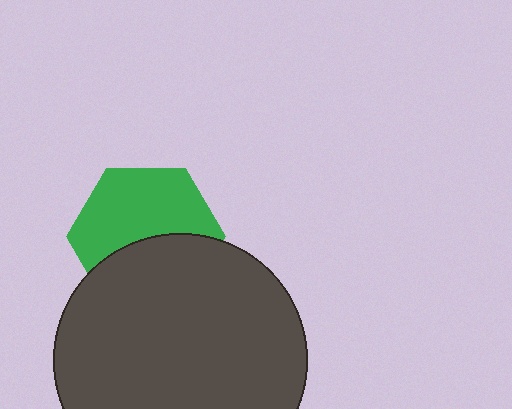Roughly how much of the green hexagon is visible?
About half of it is visible (roughly 57%).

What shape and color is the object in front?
The object in front is a dark gray circle.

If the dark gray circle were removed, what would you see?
You would see the complete green hexagon.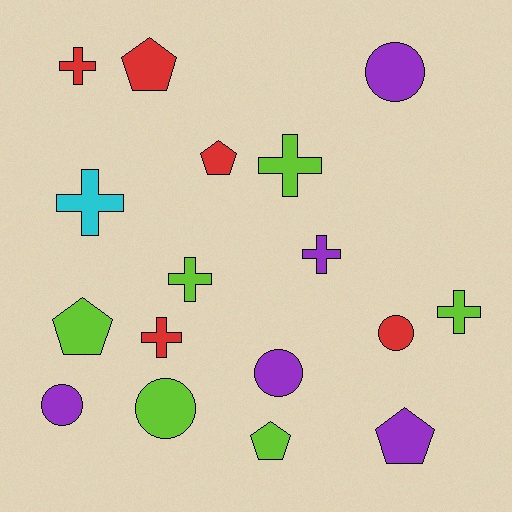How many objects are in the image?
There are 17 objects.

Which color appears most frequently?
Lime, with 6 objects.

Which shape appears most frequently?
Cross, with 7 objects.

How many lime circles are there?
There is 1 lime circle.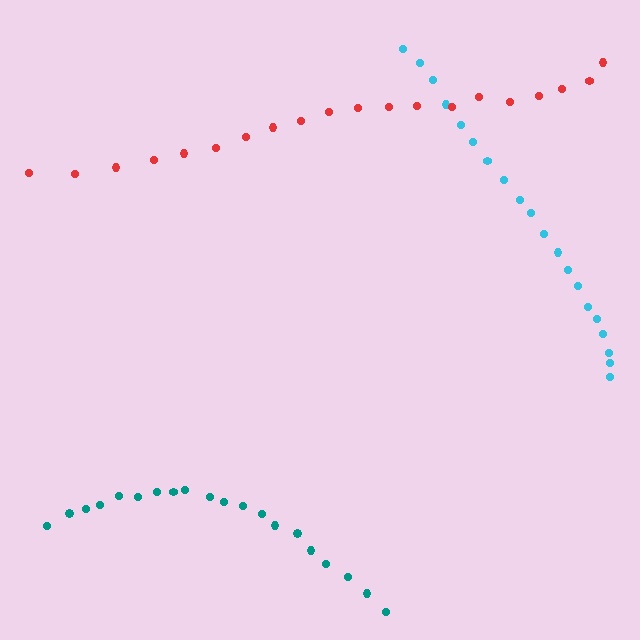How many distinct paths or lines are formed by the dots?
There are 3 distinct paths.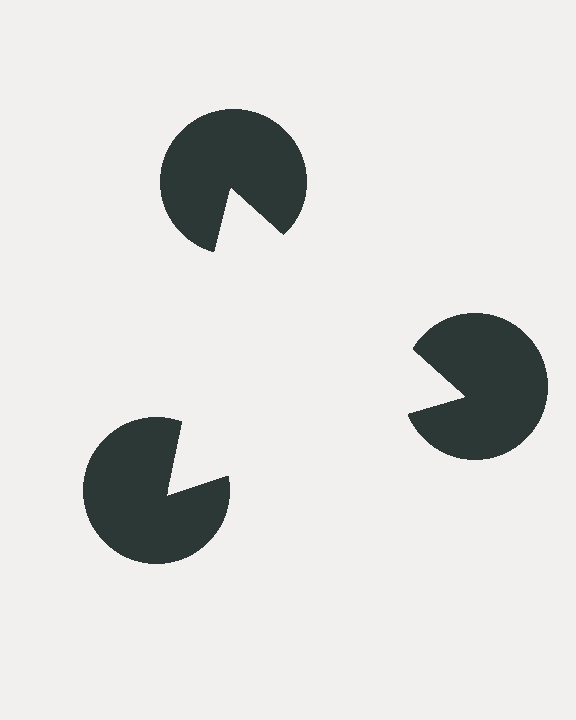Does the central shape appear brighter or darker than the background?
It typically appears slightly brighter than the background, even though no actual brightness change is drawn.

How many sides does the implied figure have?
3 sides.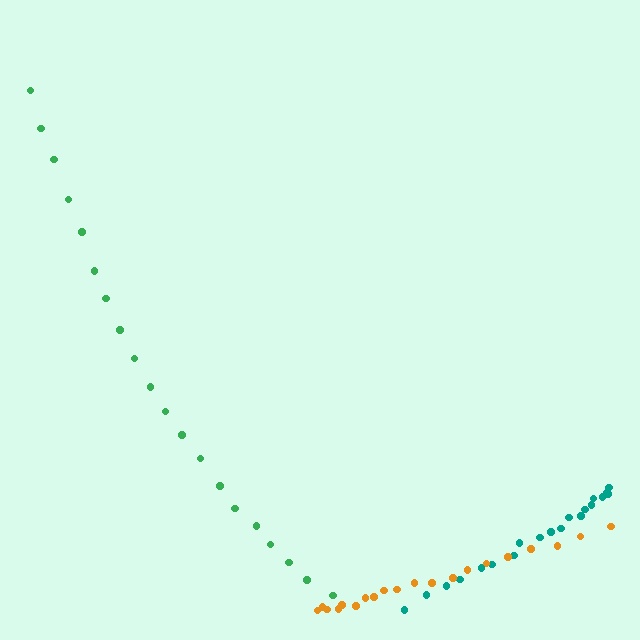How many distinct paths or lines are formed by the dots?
There are 3 distinct paths.